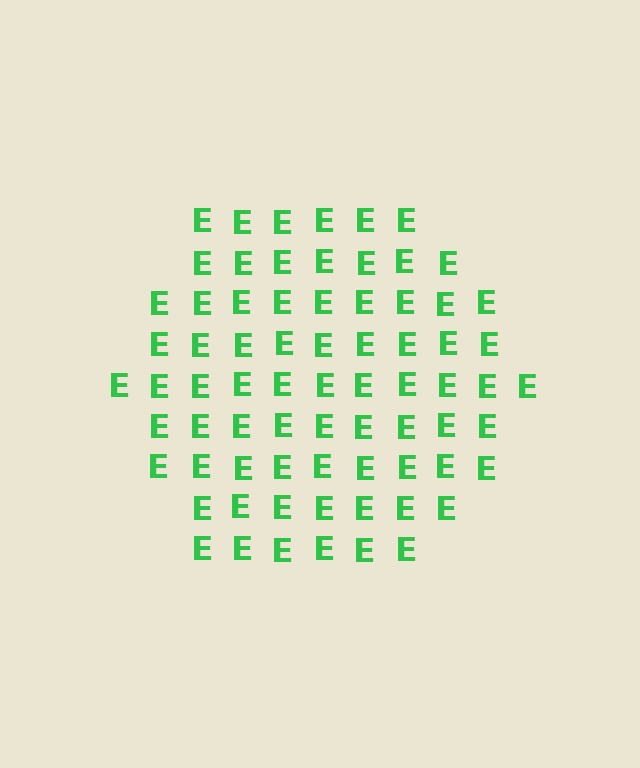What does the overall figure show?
The overall figure shows a hexagon.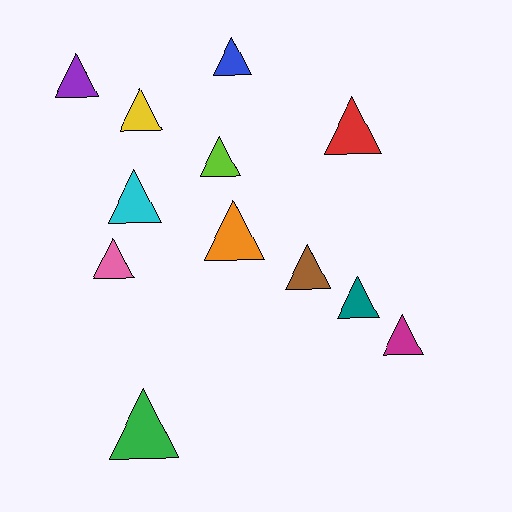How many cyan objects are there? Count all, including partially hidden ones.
There is 1 cyan object.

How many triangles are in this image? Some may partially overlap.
There are 12 triangles.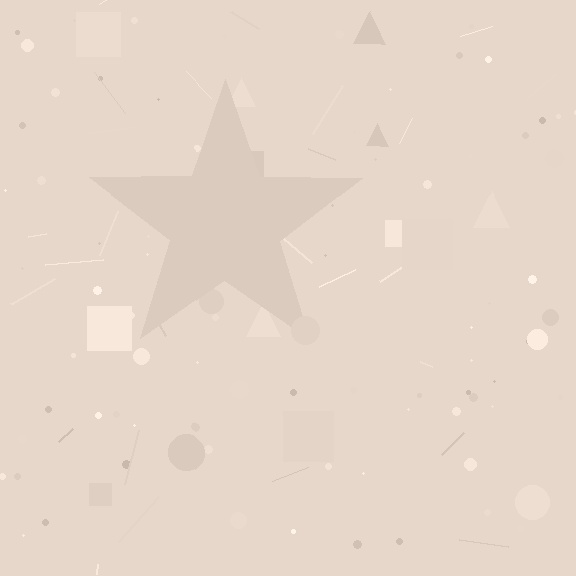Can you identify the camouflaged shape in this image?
The camouflaged shape is a star.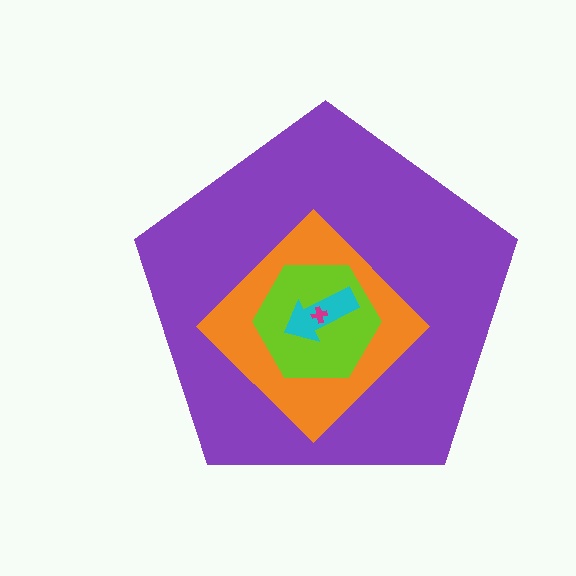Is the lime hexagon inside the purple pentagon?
Yes.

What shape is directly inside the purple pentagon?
The orange diamond.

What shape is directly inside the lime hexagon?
The cyan arrow.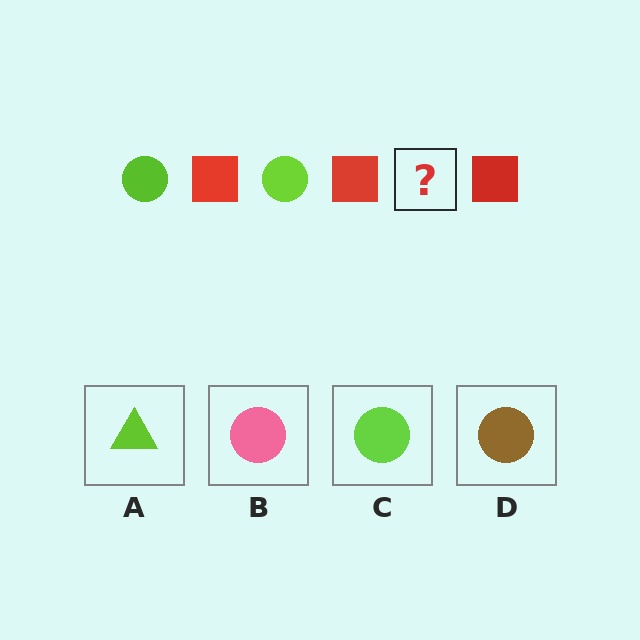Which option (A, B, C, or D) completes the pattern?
C.